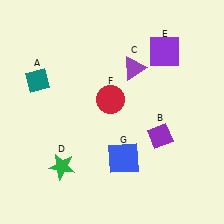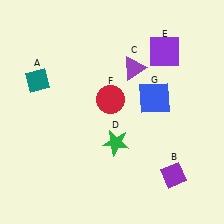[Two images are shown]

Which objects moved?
The objects that moved are: the purple diamond (B), the green star (D), the blue square (G).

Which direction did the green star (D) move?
The green star (D) moved right.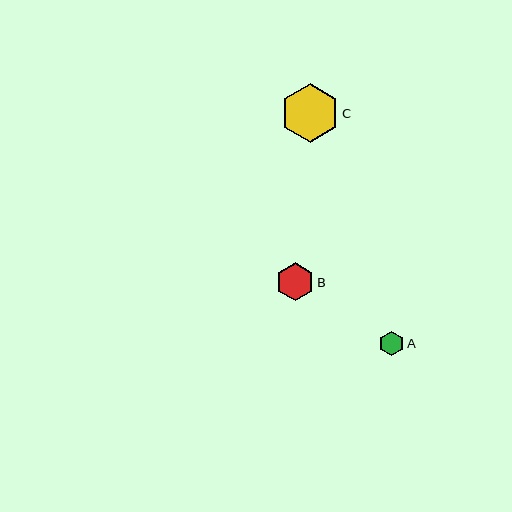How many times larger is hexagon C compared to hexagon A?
Hexagon C is approximately 2.4 times the size of hexagon A.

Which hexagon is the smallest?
Hexagon A is the smallest with a size of approximately 25 pixels.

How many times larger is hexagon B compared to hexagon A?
Hexagon B is approximately 1.5 times the size of hexagon A.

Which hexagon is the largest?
Hexagon C is the largest with a size of approximately 58 pixels.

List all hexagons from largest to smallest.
From largest to smallest: C, B, A.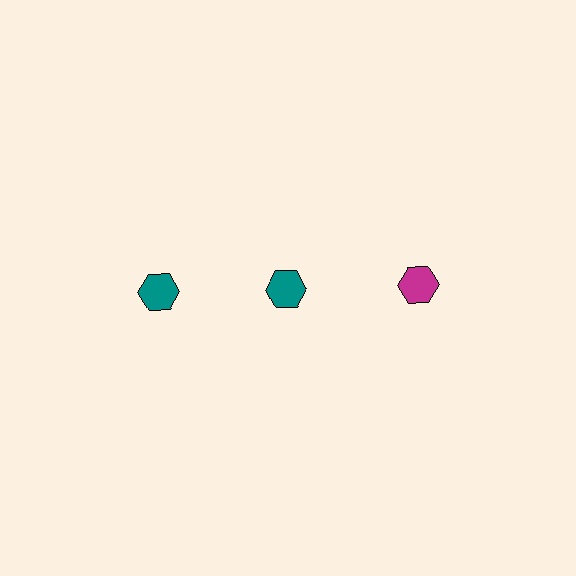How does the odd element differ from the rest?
It has a different color: magenta instead of teal.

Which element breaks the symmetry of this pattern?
The magenta hexagon in the top row, center column breaks the symmetry. All other shapes are teal hexagons.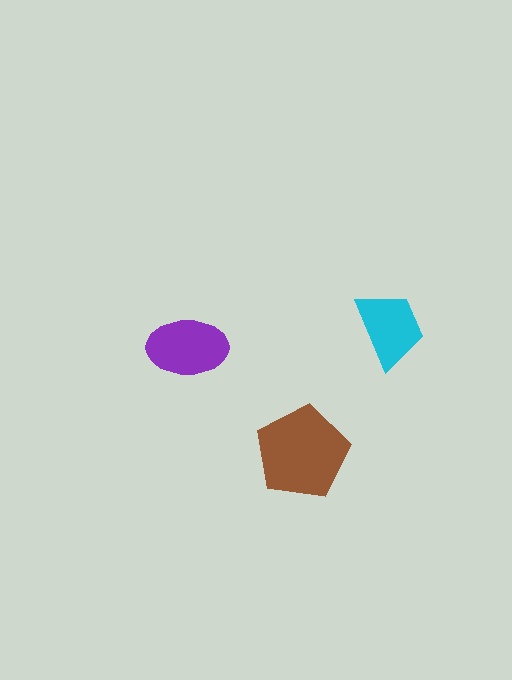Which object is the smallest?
The cyan trapezoid.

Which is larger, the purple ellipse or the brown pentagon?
The brown pentagon.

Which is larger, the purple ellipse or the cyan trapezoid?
The purple ellipse.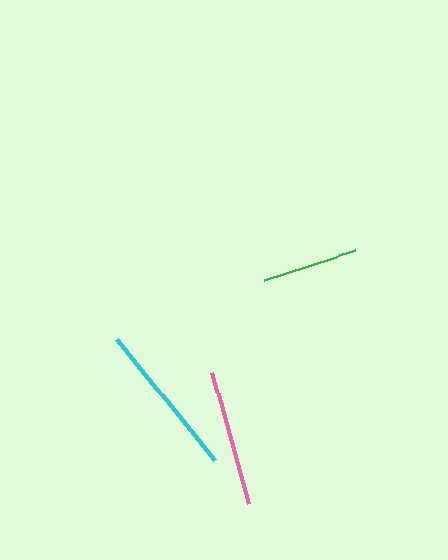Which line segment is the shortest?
The green line is the shortest at approximately 95 pixels.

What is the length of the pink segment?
The pink segment is approximately 136 pixels long.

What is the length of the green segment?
The green segment is approximately 95 pixels long.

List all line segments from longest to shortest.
From longest to shortest: cyan, pink, green.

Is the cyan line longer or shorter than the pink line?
The cyan line is longer than the pink line.